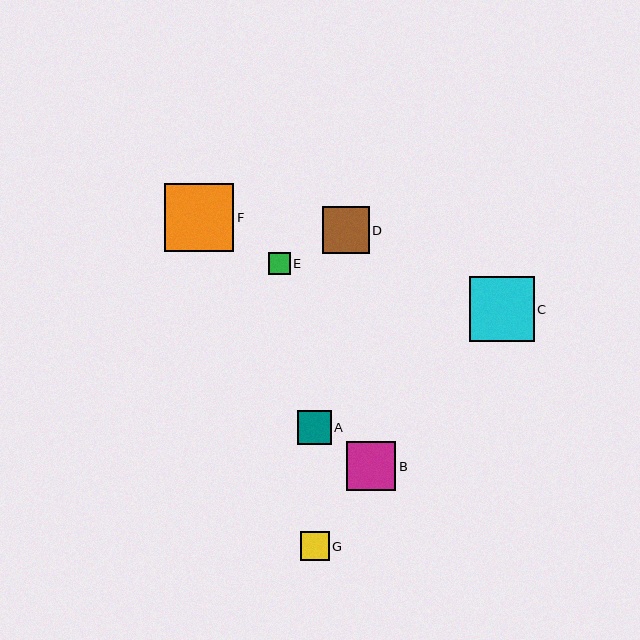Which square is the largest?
Square F is the largest with a size of approximately 69 pixels.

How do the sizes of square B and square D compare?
Square B and square D are approximately the same size.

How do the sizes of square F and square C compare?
Square F and square C are approximately the same size.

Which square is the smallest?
Square E is the smallest with a size of approximately 22 pixels.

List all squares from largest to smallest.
From largest to smallest: F, C, B, D, A, G, E.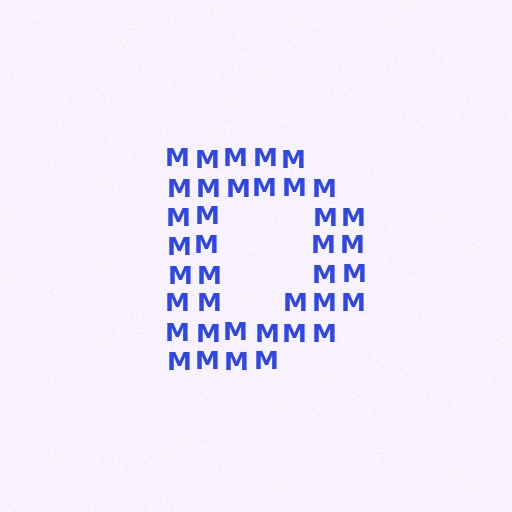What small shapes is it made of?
It is made of small letter M's.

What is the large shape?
The large shape is the letter D.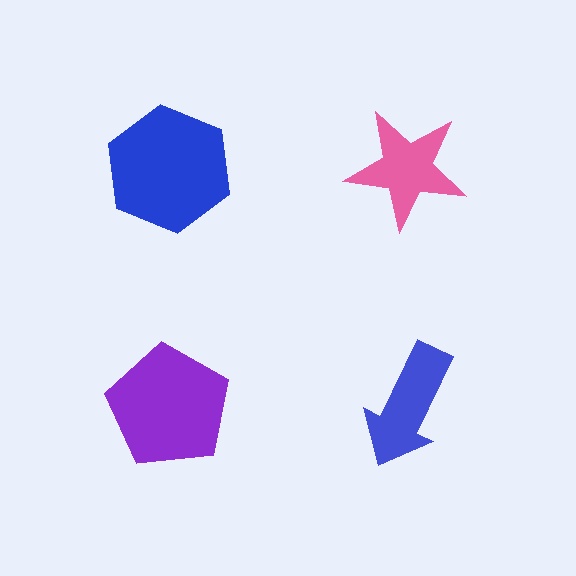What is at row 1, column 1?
A blue hexagon.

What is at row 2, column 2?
A blue arrow.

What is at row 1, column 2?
A pink star.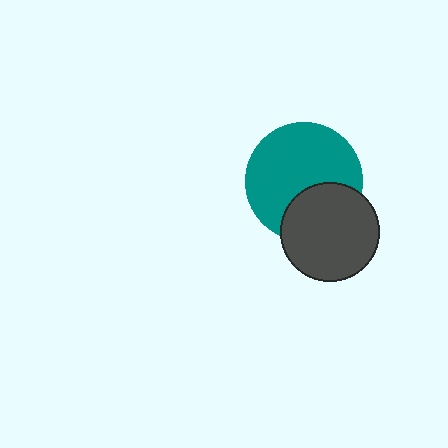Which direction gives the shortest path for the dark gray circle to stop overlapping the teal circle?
Moving down gives the shortest separation.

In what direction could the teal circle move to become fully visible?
The teal circle could move up. That would shift it out from behind the dark gray circle entirely.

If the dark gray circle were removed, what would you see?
You would see the complete teal circle.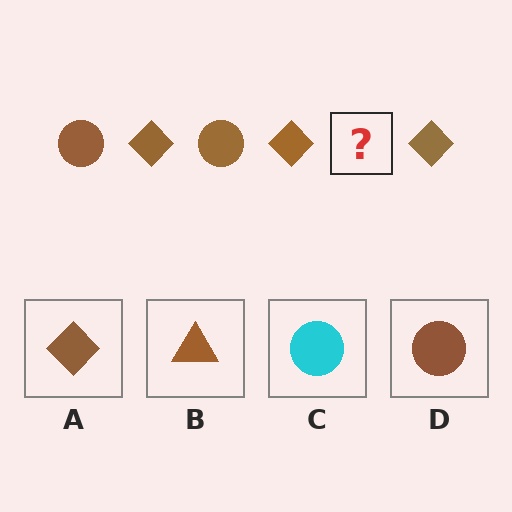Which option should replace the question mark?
Option D.